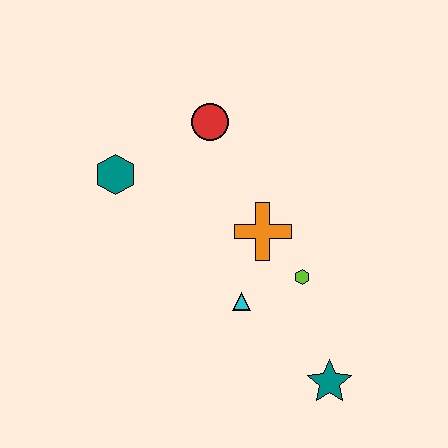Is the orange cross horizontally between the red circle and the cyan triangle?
No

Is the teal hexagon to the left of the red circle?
Yes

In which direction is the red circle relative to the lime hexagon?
The red circle is above the lime hexagon.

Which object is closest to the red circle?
The teal hexagon is closest to the red circle.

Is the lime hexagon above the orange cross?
No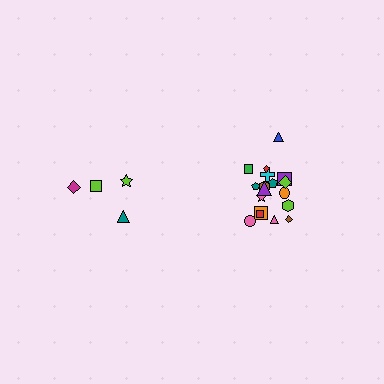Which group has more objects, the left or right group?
The right group.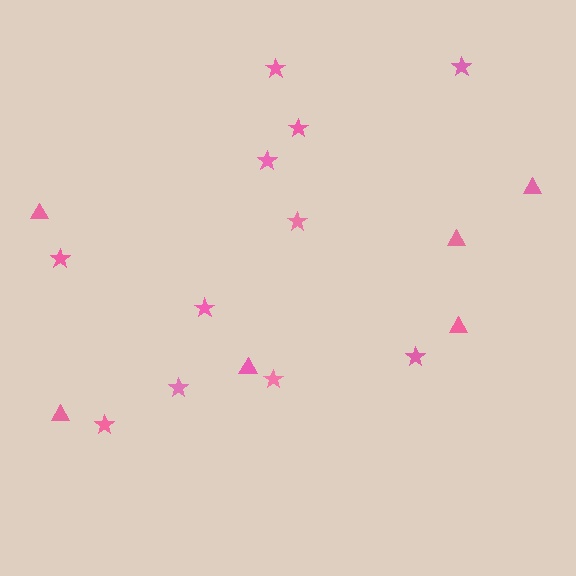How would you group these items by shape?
There are 2 groups: one group of triangles (6) and one group of stars (11).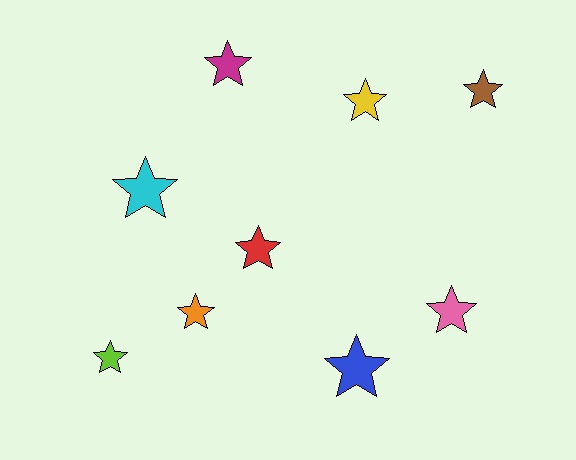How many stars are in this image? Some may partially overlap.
There are 9 stars.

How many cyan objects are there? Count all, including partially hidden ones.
There is 1 cyan object.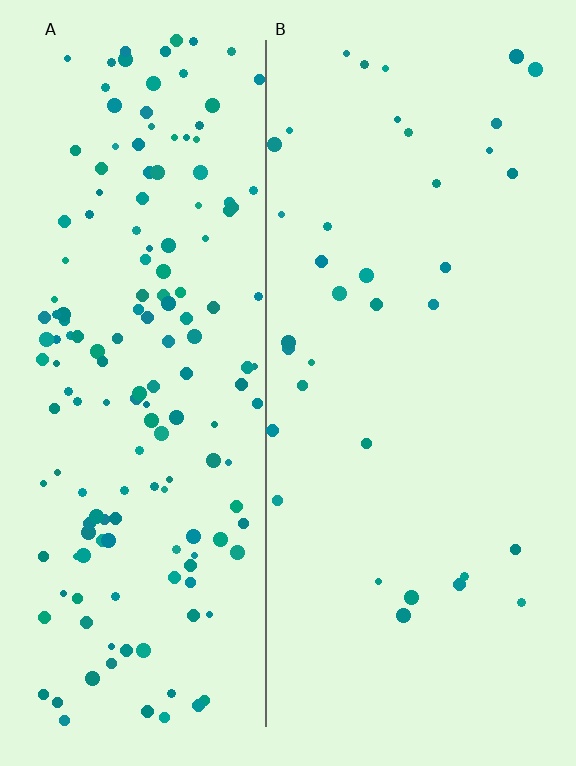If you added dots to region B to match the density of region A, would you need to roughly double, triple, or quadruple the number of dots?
Approximately quadruple.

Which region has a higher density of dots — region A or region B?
A (the left).